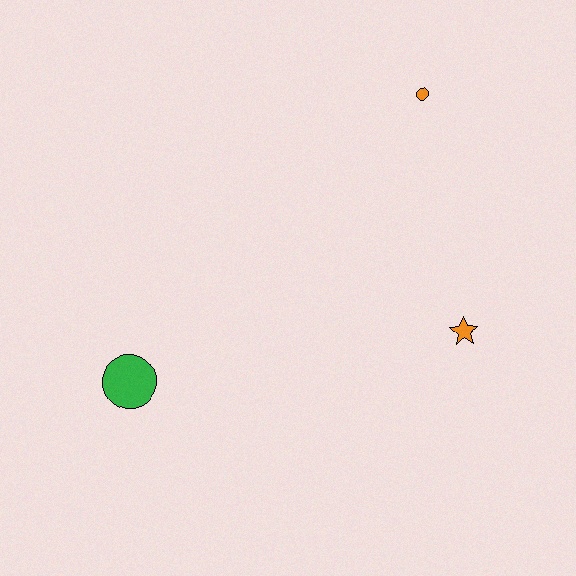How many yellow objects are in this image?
There are no yellow objects.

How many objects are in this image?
There are 3 objects.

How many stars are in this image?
There is 1 star.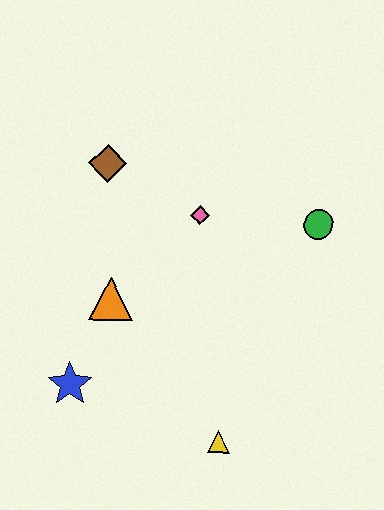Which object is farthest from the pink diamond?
The yellow triangle is farthest from the pink diamond.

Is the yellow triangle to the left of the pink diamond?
No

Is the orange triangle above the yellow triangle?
Yes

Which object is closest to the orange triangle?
The blue star is closest to the orange triangle.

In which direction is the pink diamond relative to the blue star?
The pink diamond is above the blue star.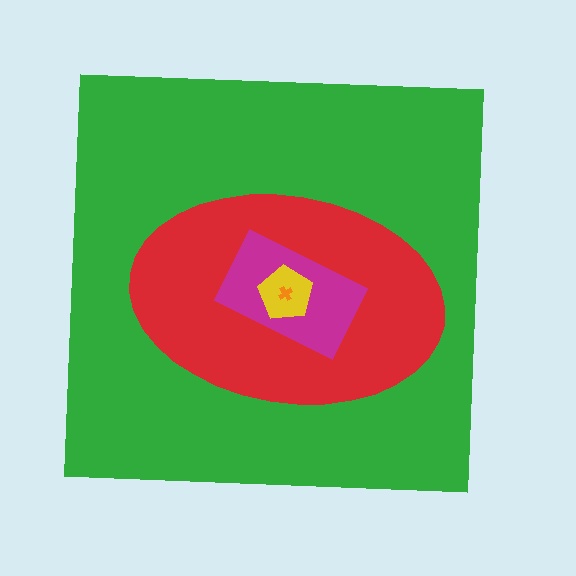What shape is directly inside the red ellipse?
The magenta rectangle.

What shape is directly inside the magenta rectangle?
The yellow pentagon.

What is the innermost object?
The orange cross.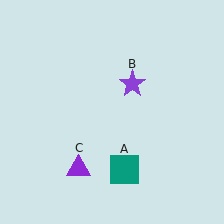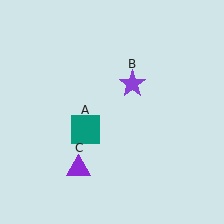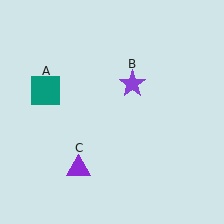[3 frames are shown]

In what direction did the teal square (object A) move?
The teal square (object A) moved up and to the left.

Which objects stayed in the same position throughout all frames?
Purple star (object B) and purple triangle (object C) remained stationary.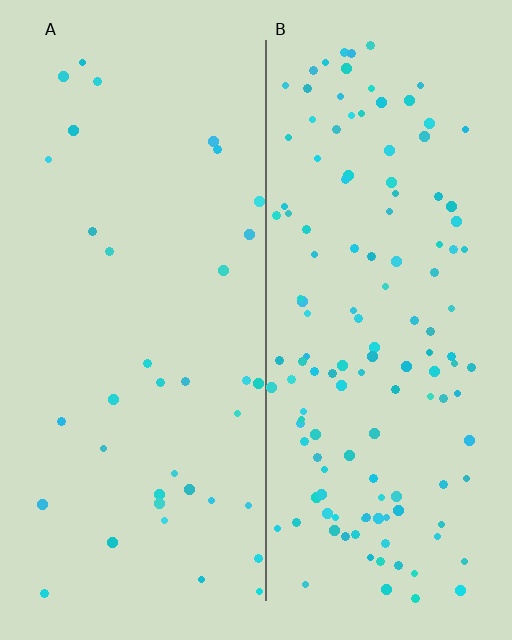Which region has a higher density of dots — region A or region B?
B (the right).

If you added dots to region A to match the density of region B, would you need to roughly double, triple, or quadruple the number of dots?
Approximately quadruple.